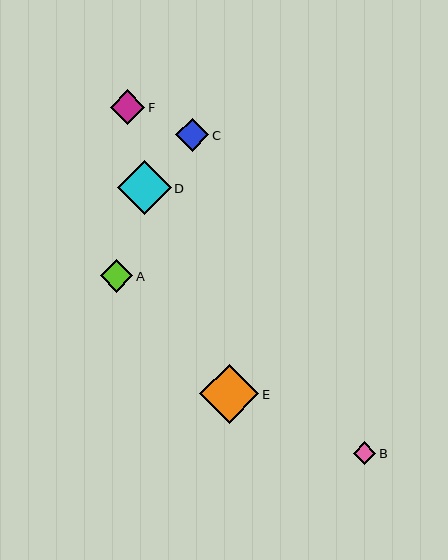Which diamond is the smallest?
Diamond B is the smallest with a size of approximately 23 pixels.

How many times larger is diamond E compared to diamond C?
Diamond E is approximately 1.8 times the size of diamond C.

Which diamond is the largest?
Diamond E is the largest with a size of approximately 59 pixels.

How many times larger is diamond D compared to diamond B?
Diamond D is approximately 2.4 times the size of diamond B.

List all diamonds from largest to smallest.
From largest to smallest: E, D, F, C, A, B.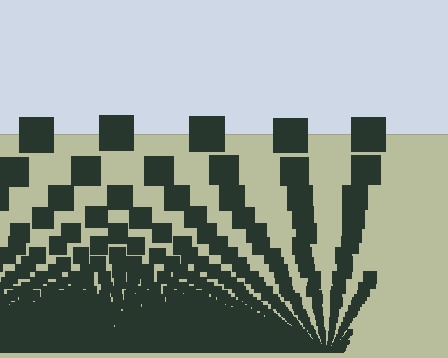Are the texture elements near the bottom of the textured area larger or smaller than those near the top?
Smaller. The gradient is inverted — elements near the bottom are smaller and denser.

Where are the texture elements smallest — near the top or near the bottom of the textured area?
Near the bottom.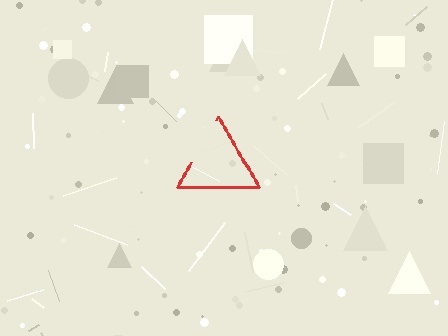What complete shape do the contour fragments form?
The contour fragments form a triangle.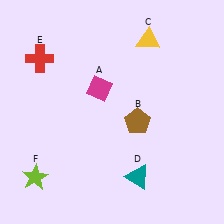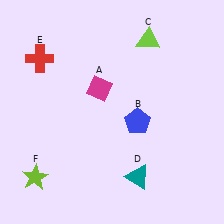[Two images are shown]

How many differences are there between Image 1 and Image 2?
There are 2 differences between the two images.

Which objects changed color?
B changed from brown to blue. C changed from yellow to lime.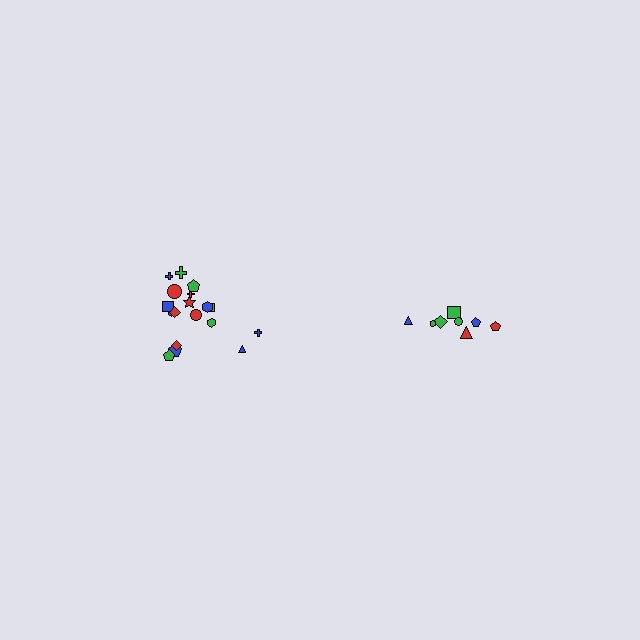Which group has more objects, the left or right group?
The left group.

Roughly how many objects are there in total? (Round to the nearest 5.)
Roughly 25 objects in total.